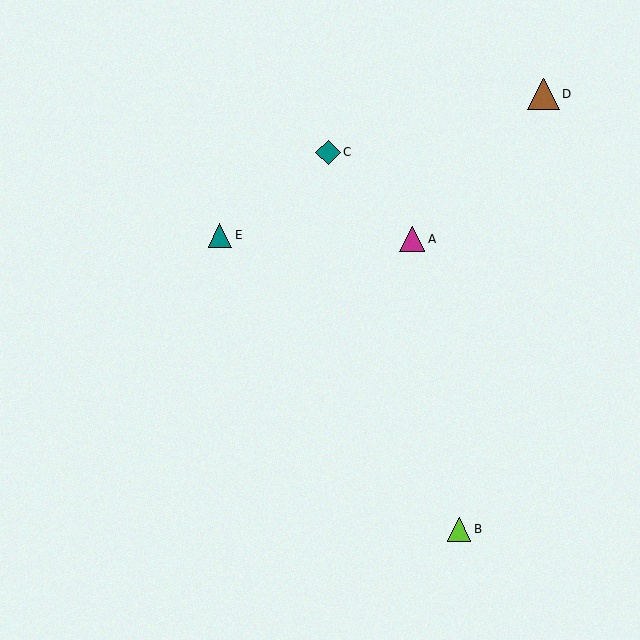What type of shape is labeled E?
Shape E is a teal triangle.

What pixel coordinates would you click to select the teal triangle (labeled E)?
Click at (220, 235) to select the teal triangle E.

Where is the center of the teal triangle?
The center of the teal triangle is at (220, 235).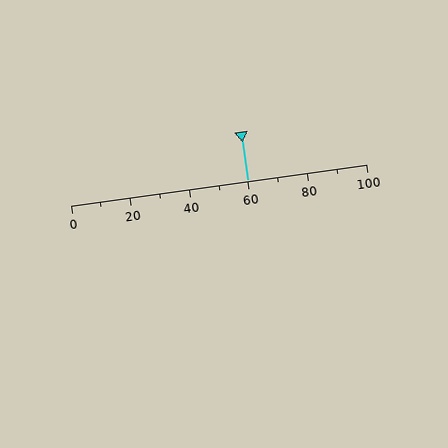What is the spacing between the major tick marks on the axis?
The major ticks are spaced 20 apart.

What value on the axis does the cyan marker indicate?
The marker indicates approximately 60.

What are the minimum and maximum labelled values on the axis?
The axis runs from 0 to 100.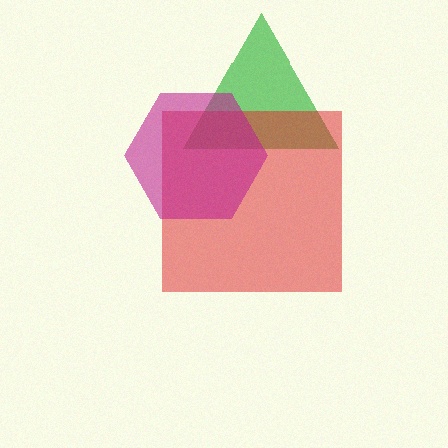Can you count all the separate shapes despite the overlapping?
Yes, there are 3 separate shapes.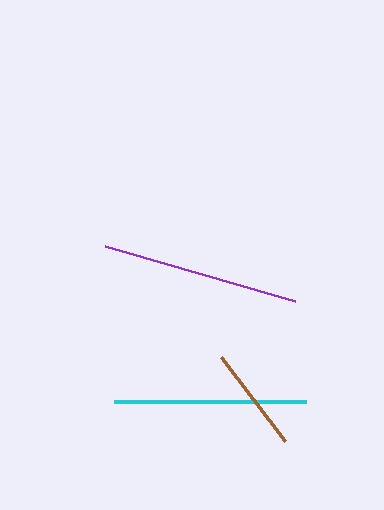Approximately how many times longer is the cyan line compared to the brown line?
The cyan line is approximately 1.8 times the length of the brown line.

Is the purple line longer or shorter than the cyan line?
The purple line is longer than the cyan line.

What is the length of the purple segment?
The purple segment is approximately 197 pixels long.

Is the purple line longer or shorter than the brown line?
The purple line is longer than the brown line.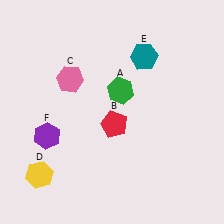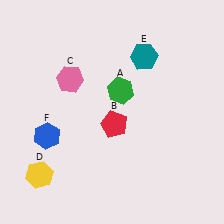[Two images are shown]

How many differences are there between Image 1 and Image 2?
There is 1 difference between the two images.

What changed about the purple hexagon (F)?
In Image 1, F is purple. In Image 2, it changed to blue.